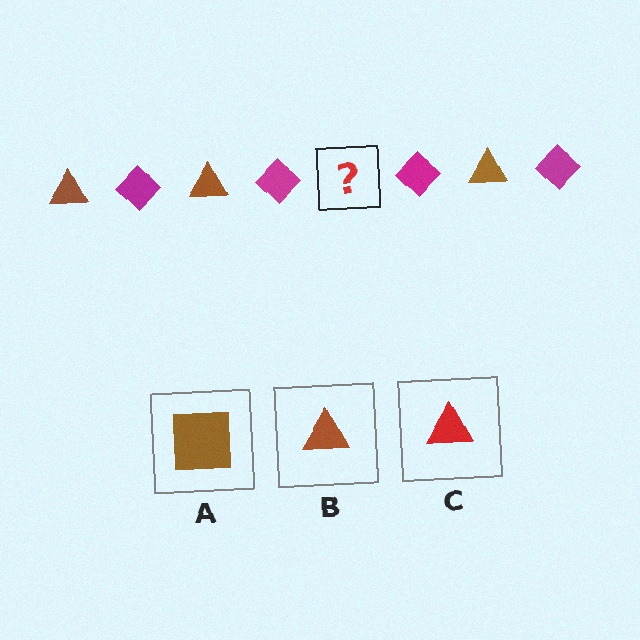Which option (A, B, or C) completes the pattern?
B.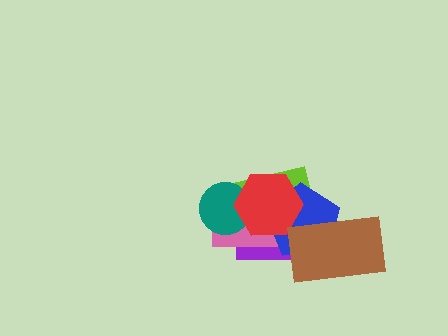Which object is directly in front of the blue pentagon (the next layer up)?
The red hexagon is directly in front of the blue pentagon.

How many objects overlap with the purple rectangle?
6 objects overlap with the purple rectangle.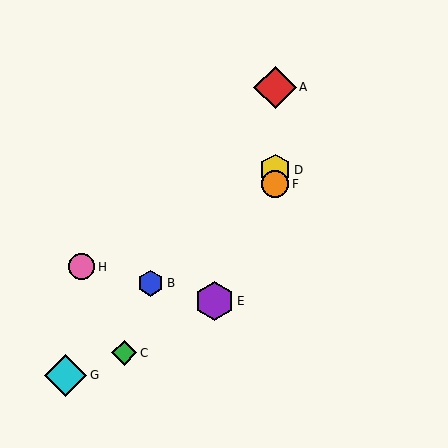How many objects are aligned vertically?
3 objects (A, D, F) are aligned vertically.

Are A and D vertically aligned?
Yes, both are at x≈275.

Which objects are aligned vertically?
Objects A, D, F are aligned vertically.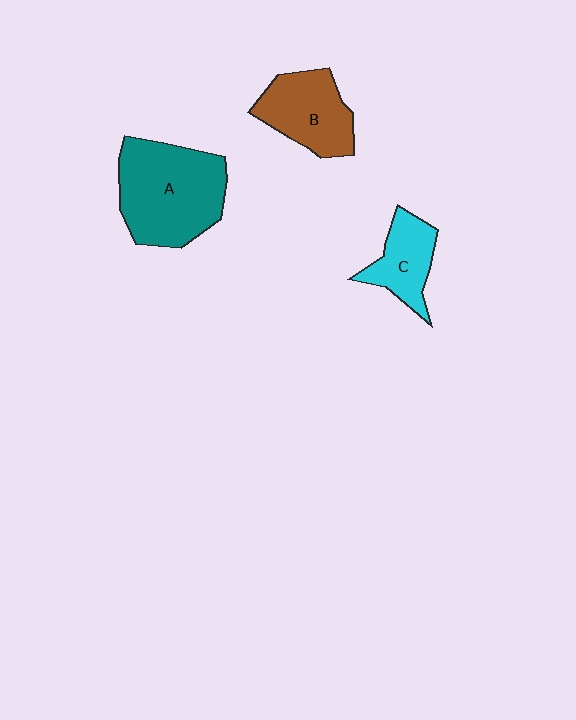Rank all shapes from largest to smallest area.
From largest to smallest: A (teal), B (brown), C (cyan).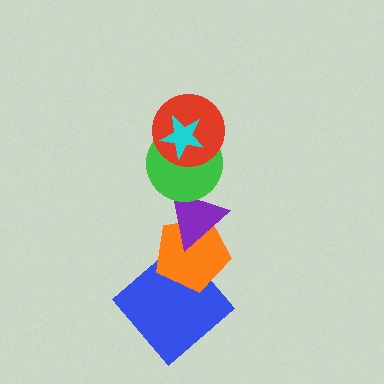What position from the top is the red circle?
The red circle is 2nd from the top.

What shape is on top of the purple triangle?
The green circle is on top of the purple triangle.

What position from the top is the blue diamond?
The blue diamond is 6th from the top.